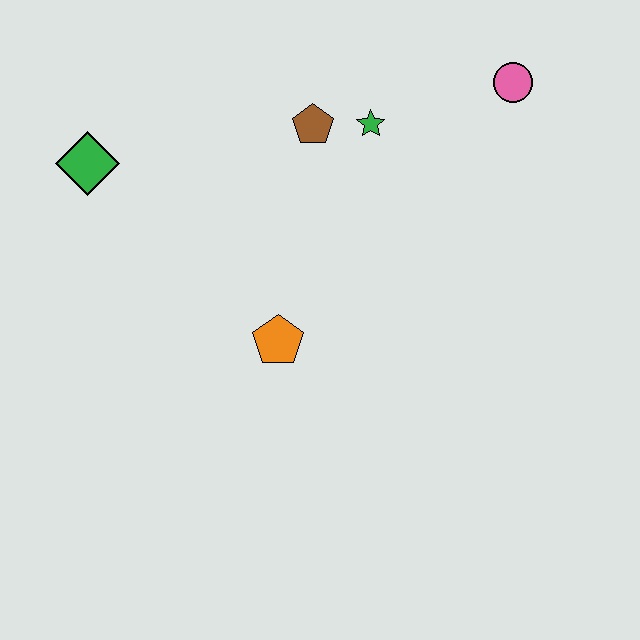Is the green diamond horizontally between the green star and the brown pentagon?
No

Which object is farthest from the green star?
The green diamond is farthest from the green star.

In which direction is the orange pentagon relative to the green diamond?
The orange pentagon is to the right of the green diamond.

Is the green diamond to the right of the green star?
No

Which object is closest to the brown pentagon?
The green star is closest to the brown pentagon.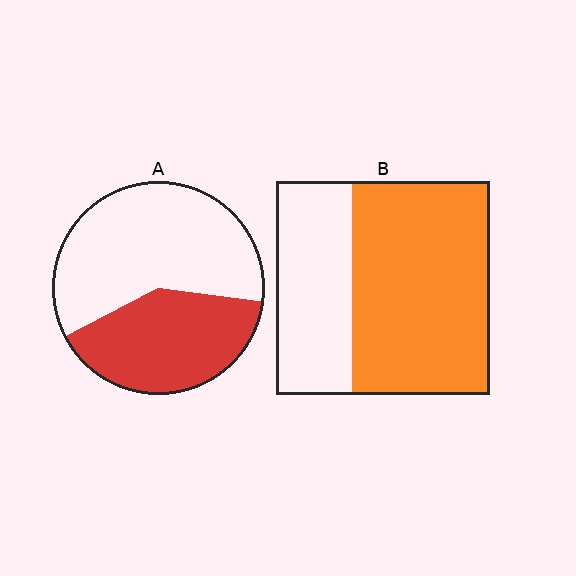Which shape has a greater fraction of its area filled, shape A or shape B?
Shape B.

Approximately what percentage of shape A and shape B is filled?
A is approximately 40% and B is approximately 65%.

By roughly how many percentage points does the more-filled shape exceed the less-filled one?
By roughly 25 percentage points (B over A).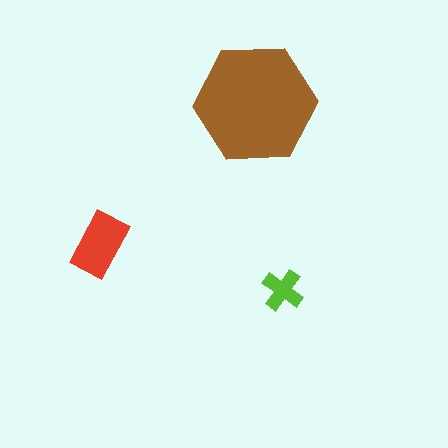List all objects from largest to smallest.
The brown hexagon, the red rectangle, the lime cross.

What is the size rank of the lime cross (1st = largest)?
3rd.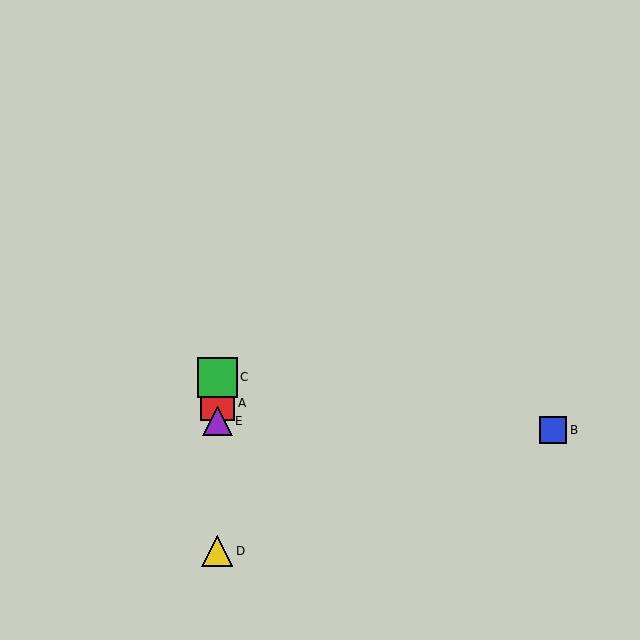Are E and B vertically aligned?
No, E is at x≈217 and B is at x≈553.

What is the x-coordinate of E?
Object E is at x≈217.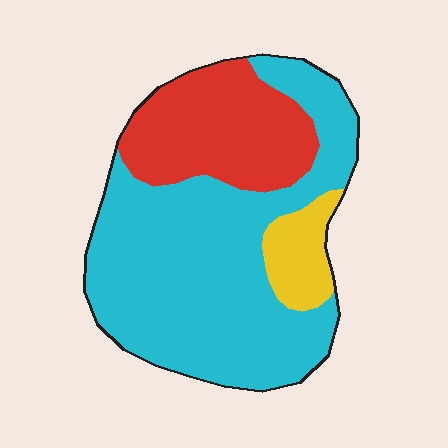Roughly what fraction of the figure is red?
Red takes up about one quarter (1/4) of the figure.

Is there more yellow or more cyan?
Cyan.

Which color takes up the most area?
Cyan, at roughly 65%.